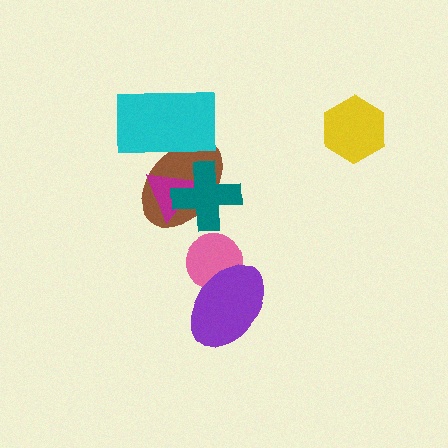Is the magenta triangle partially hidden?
Yes, it is partially covered by another shape.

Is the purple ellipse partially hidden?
No, no other shape covers it.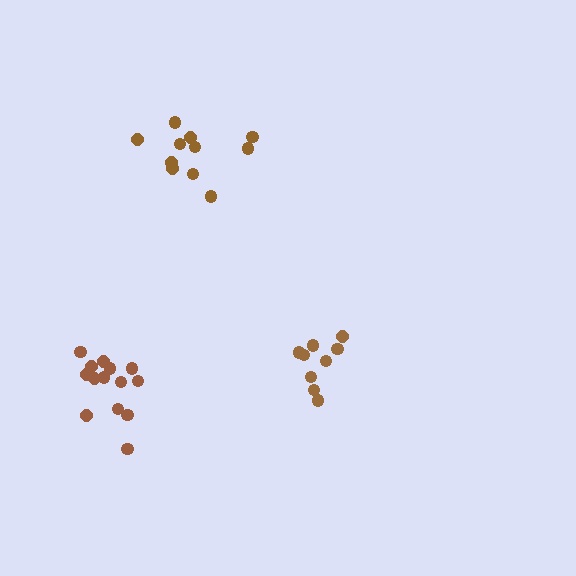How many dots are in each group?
Group 1: 11 dots, Group 2: 9 dots, Group 3: 14 dots (34 total).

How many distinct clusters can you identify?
There are 3 distinct clusters.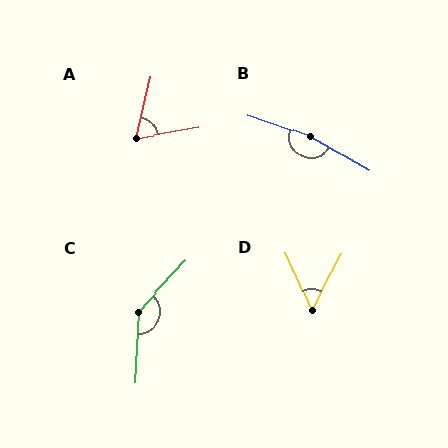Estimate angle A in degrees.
Approximately 67 degrees.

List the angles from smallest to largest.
D (52°), A (67°), C (140°), B (168°).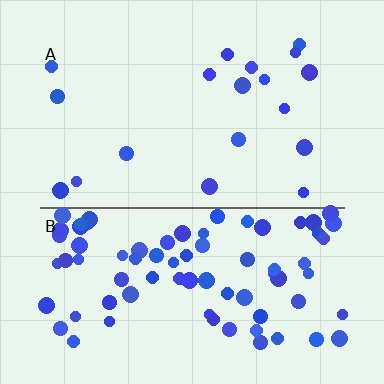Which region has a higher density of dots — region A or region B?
B (the bottom).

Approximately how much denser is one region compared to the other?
Approximately 4.2× — region B over region A.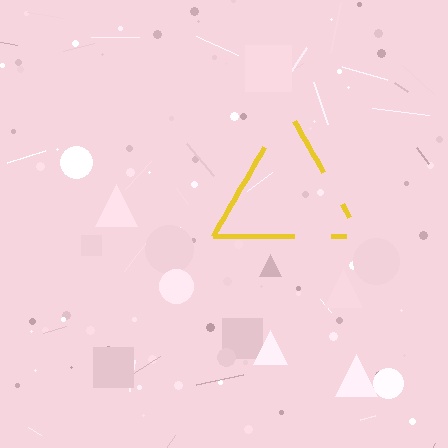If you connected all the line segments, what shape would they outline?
They would outline a triangle.